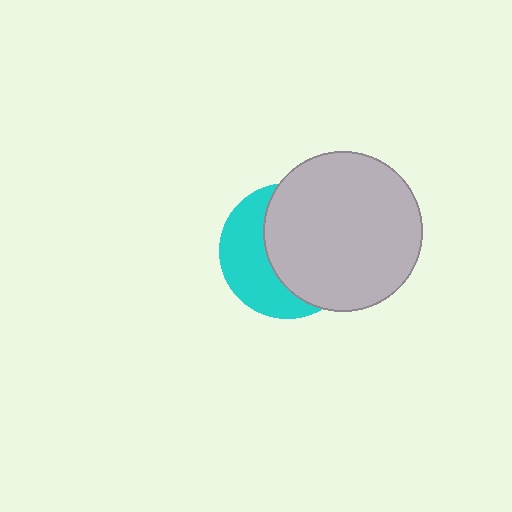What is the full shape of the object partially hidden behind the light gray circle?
The partially hidden object is a cyan circle.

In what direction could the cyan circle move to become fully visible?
The cyan circle could move left. That would shift it out from behind the light gray circle entirely.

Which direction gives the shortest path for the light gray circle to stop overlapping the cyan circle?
Moving right gives the shortest separation.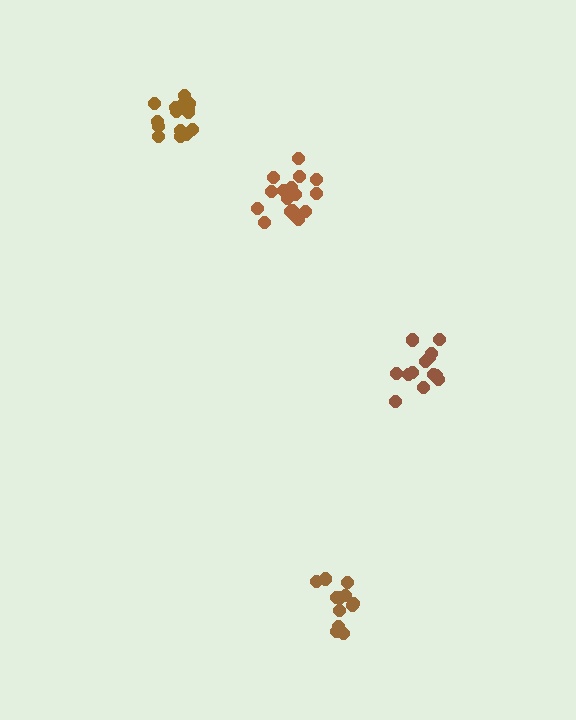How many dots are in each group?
Group 1: 18 dots, Group 2: 13 dots, Group 3: 12 dots, Group 4: 15 dots (58 total).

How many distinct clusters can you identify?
There are 4 distinct clusters.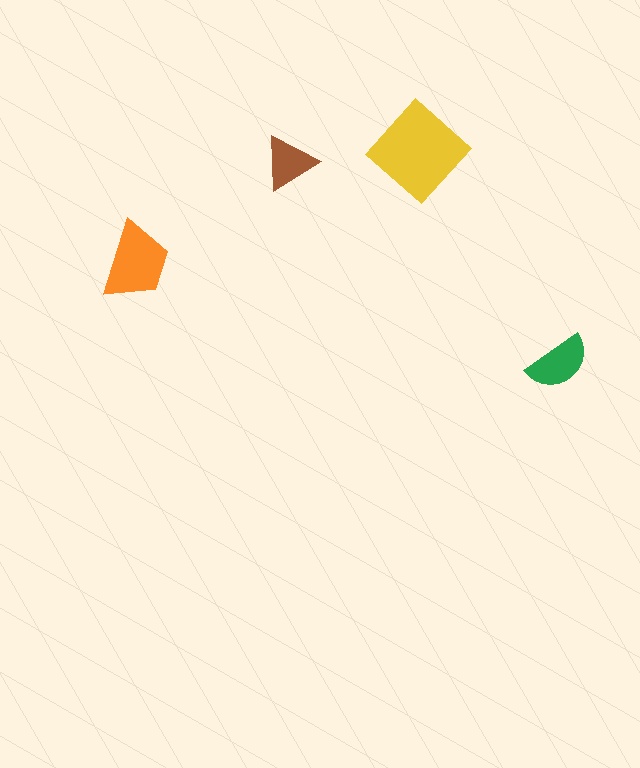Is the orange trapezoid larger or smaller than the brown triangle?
Larger.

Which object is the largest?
The yellow diamond.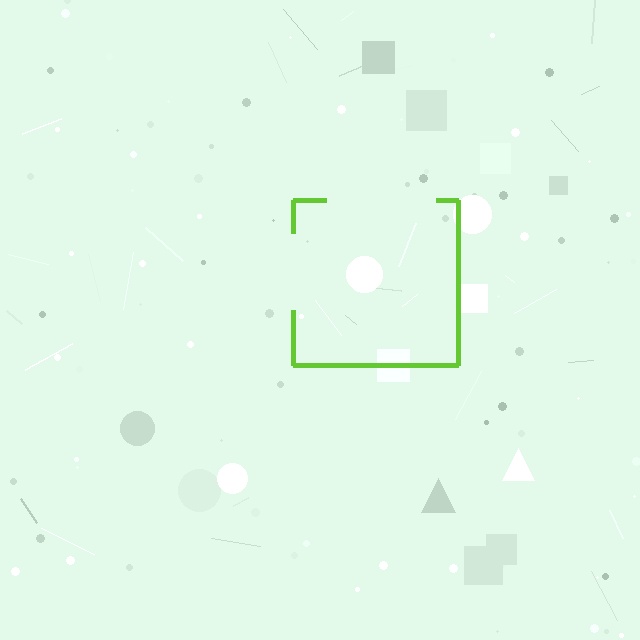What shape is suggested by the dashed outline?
The dashed outline suggests a square.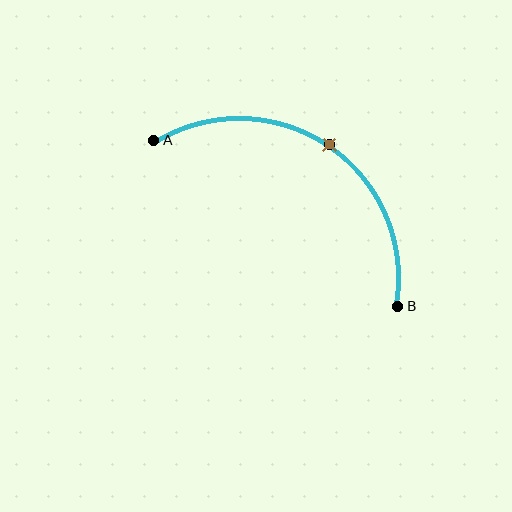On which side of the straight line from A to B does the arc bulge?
The arc bulges above and to the right of the straight line connecting A and B.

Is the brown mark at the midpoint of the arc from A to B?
Yes. The brown mark lies on the arc at equal arc-length from both A and B — it is the arc midpoint.